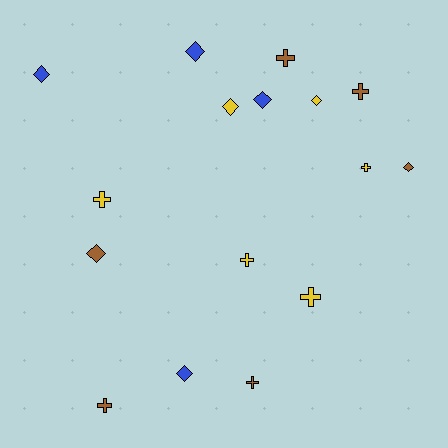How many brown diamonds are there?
There are 2 brown diamonds.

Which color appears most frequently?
Brown, with 6 objects.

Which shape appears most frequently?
Diamond, with 8 objects.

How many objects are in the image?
There are 16 objects.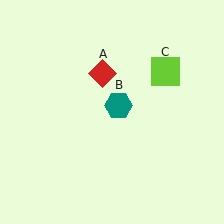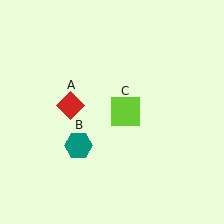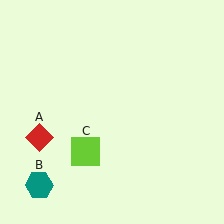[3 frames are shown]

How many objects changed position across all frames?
3 objects changed position: red diamond (object A), teal hexagon (object B), lime square (object C).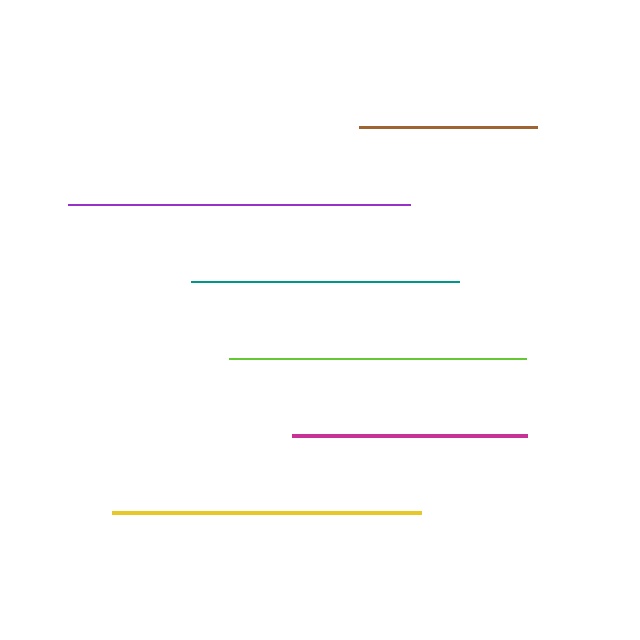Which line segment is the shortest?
The brown line is the shortest at approximately 178 pixels.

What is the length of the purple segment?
The purple segment is approximately 341 pixels long.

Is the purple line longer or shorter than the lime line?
The purple line is longer than the lime line.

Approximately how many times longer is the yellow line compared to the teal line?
The yellow line is approximately 1.2 times the length of the teal line.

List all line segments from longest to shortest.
From longest to shortest: purple, yellow, lime, teal, magenta, brown.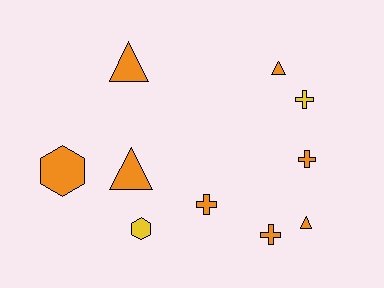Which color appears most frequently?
Orange, with 8 objects.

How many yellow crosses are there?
There is 1 yellow cross.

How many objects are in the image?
There are 10 objects.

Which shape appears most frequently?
Triangle, with 4 objects.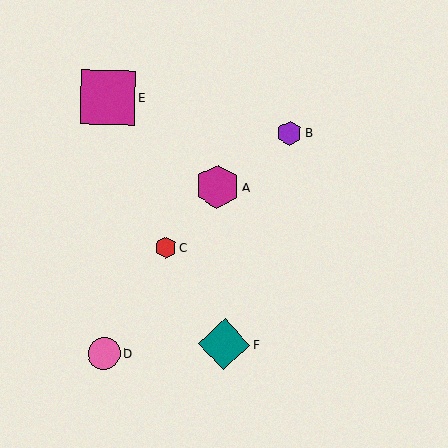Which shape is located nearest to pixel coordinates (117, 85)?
The magenta square (labeled E) at (108, 97) is nearest to that location.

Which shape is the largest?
The magenta square (labeled E) is the largest.